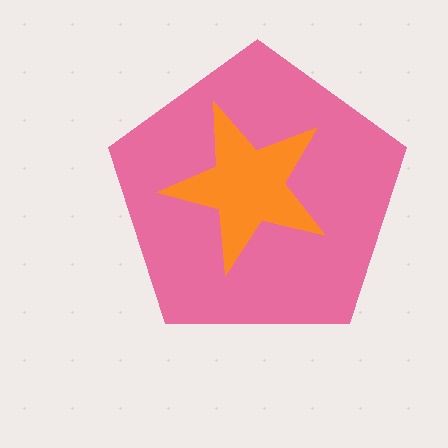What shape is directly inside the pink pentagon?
The orange star.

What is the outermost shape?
The pink pentagon.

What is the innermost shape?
The orange star.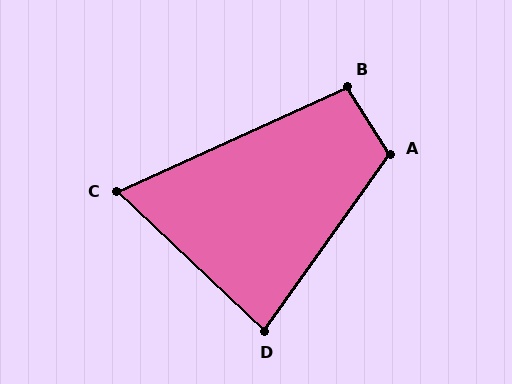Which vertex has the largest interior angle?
A, at approximately 112 degrees.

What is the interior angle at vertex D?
Approximately 82 degrees (acute).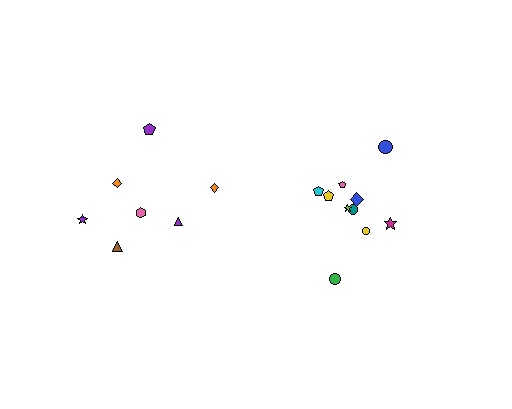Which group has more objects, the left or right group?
The right group.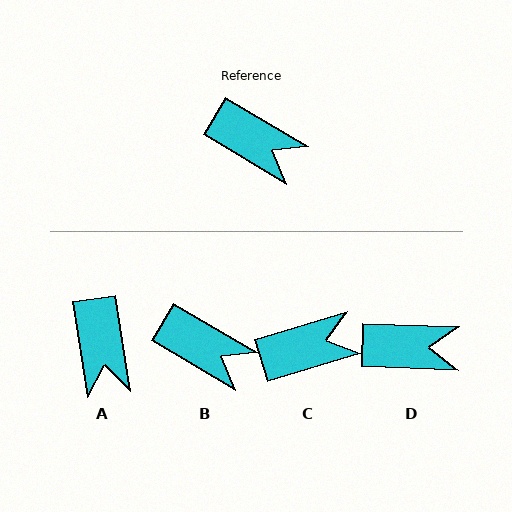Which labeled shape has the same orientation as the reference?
B.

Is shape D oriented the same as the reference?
No, it is off by about 29 degrees.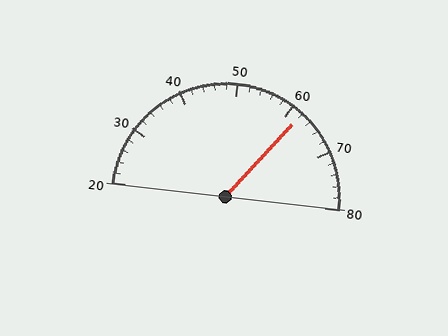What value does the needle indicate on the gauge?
The needle indicates approximately 62.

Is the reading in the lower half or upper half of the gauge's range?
The reading is in the upper half of the range (20 to 80).